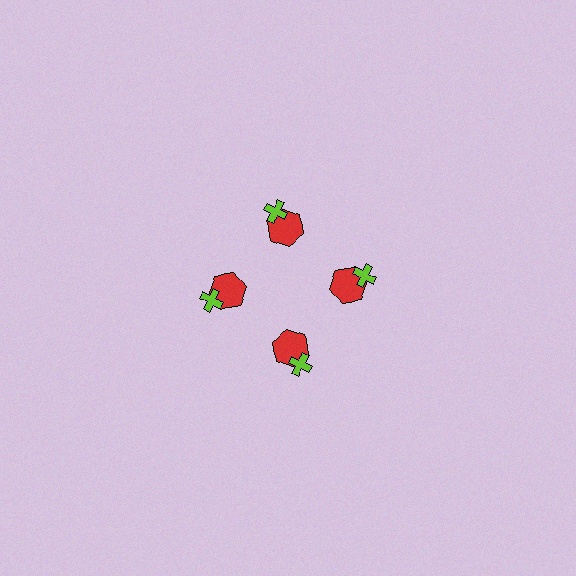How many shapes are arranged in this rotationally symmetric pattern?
There are 8 shapes, arranged in 4 groups of 2.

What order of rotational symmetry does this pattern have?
This pattern has 4-fold rotational symmetry.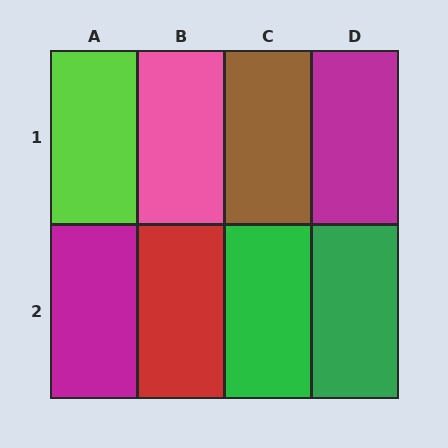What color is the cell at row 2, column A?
Magenta.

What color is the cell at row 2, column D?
Green.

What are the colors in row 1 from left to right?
Lime, pink, brown, magenta.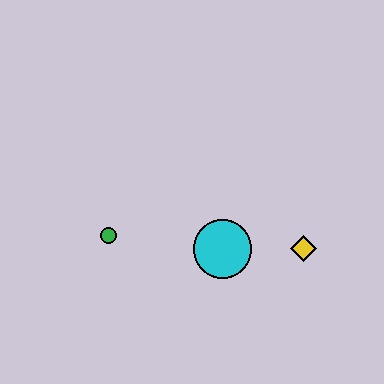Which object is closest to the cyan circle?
The yellow diamond is closest to the cyan circle.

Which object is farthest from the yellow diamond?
The green circle is farthest from the yellow diamond.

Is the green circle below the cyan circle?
No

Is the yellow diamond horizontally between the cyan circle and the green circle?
No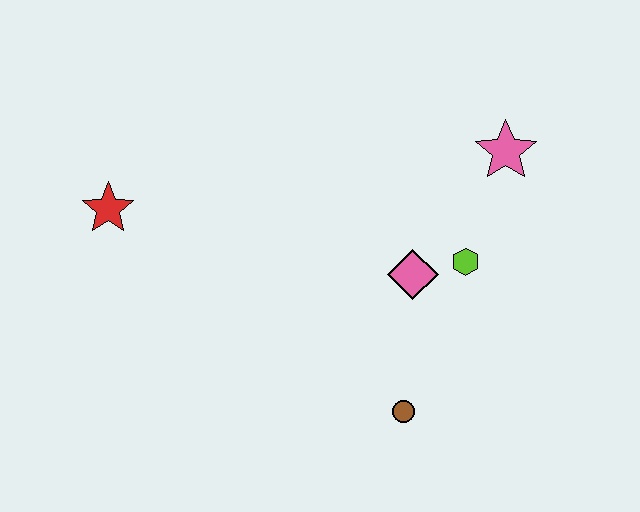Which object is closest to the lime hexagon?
The pink diamond is closest to the lime hexagon.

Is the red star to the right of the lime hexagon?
No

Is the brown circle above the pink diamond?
No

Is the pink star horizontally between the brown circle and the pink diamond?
No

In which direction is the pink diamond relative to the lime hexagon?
The pink diamond is to the left of the lime hexagon.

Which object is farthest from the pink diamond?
The red star is farthest from the pink diamond.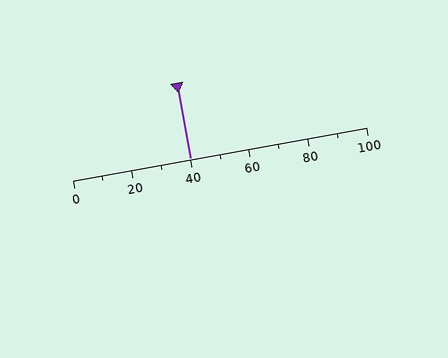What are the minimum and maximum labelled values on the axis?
The axis runs from 0 to 100.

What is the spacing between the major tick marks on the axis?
The major ticks are spaced 20 apart.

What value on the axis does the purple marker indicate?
The marker indicates approximately 40.